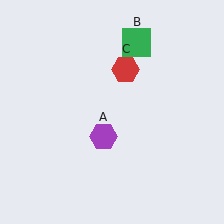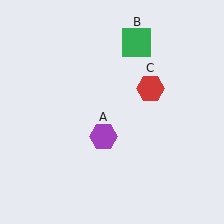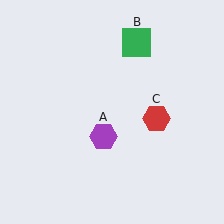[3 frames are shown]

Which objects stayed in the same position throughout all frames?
Purple hexagon (object A) and green square (object B) remained stationary.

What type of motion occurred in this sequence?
The red hexagon (object C) rotated clockwise around the center of the scene.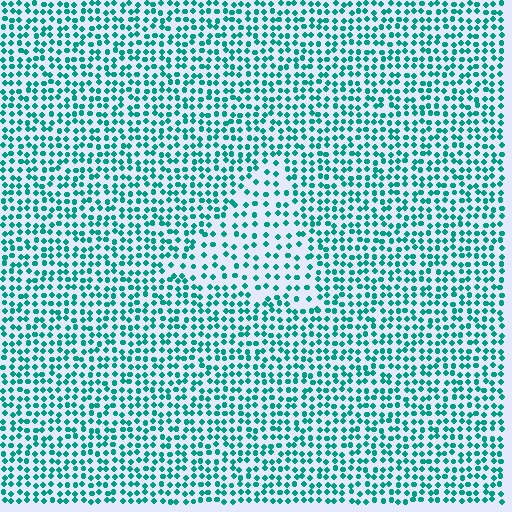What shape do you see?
I see a triangle.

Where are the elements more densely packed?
The elements are more densely packed outside the triangle boundary.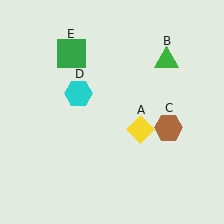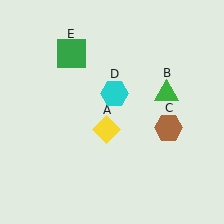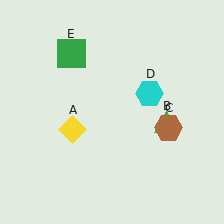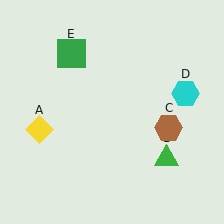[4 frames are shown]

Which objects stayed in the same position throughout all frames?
Brown hexagon (object C) and green square (object E) remained stationary.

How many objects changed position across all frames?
3 objects changed position: yellow diamond (object A), green triangle (object B), cyan hexagon (object D).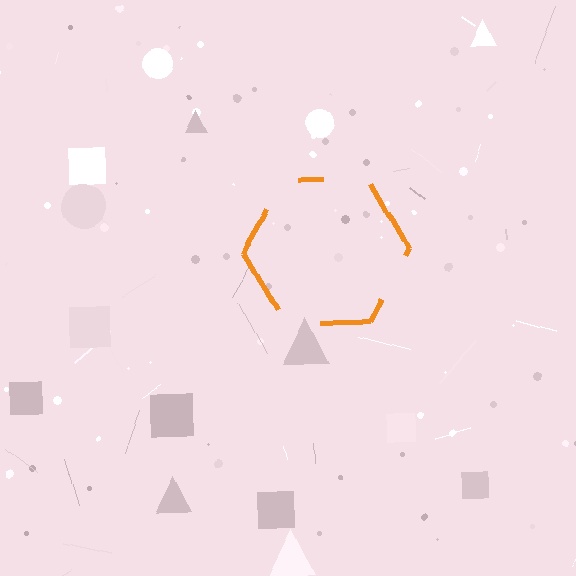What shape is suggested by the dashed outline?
The dashed outline suggests a hexagon.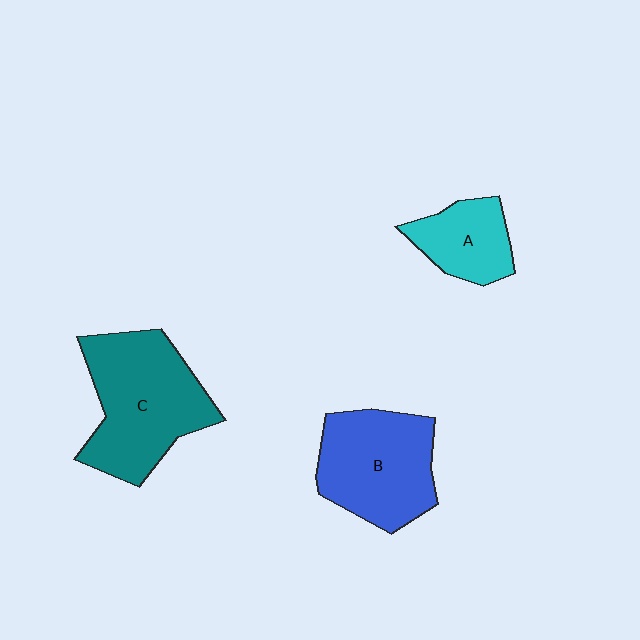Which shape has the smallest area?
Shape A (cyan).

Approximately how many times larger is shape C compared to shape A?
Approximately 2.1 times.